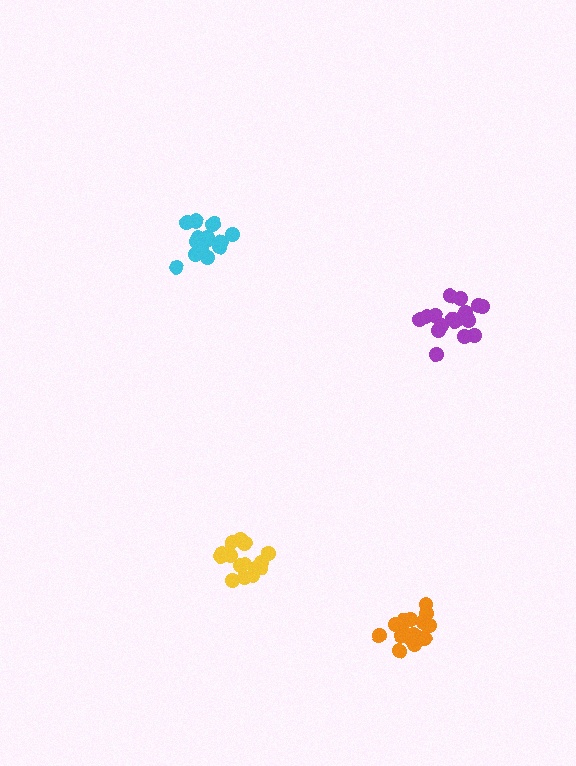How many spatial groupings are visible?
There are 4 spatial groupings.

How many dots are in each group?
Group 1: 19 dots, Group 2: 15 dots, Group 3: 17 dots, Group 4: 21 dots (72 total).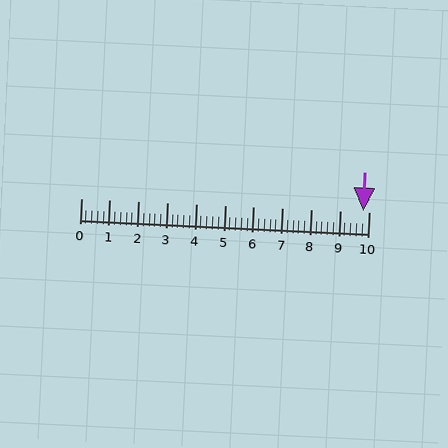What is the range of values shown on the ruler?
The ruler shows values from 0 to 10.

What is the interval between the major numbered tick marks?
The major tick marks are spaced 1 units apart.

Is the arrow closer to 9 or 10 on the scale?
The arrow is closer to 10.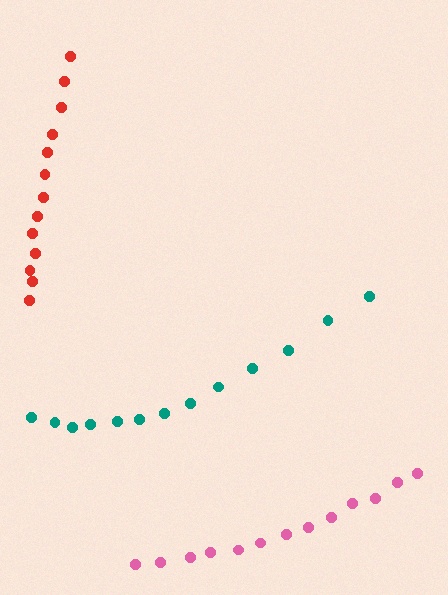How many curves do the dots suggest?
There are 3 distinct paths.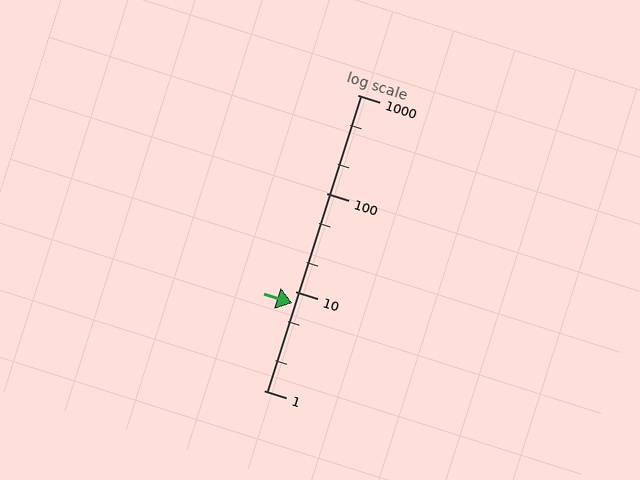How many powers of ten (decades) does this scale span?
The scale spans 3 decades, from 1 to 1000.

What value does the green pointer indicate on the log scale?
The pointer indicates approximately 7.7.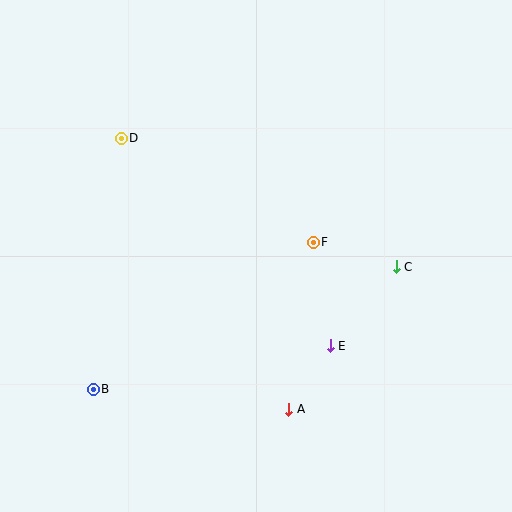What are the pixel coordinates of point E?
Point E is at (330, 346).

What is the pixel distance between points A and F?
The distance between A and F is 169 pixels.